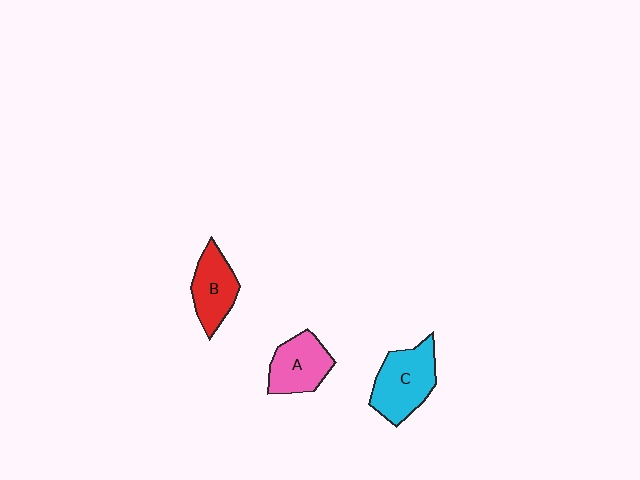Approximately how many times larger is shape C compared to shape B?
Approximately 1.3 times.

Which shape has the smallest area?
Shape B (red).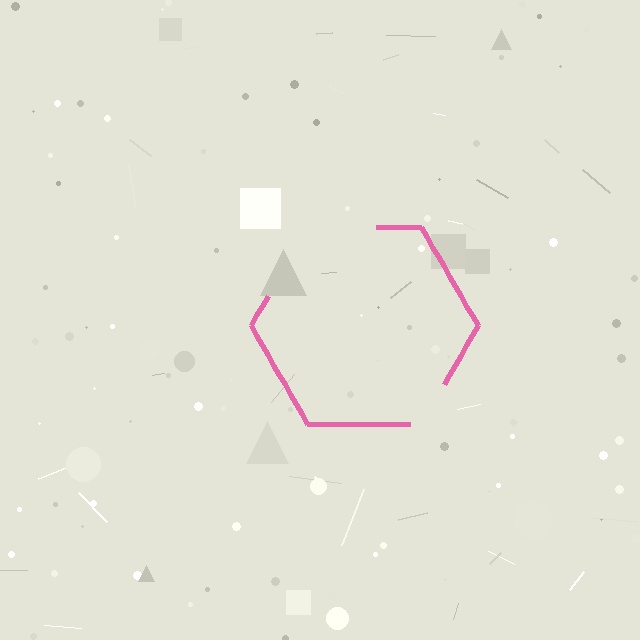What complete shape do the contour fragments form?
The contour fragments form a hexagon.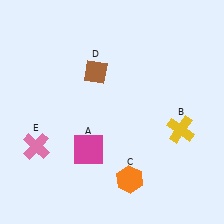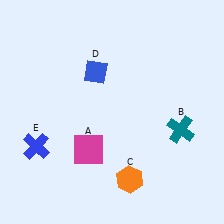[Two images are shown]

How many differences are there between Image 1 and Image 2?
There are 3 differences between the two images.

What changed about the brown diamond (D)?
In Image 1, D is brown. In Image 2, it changed to blue.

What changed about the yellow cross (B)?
In Image 1, B is yellow. In Image 2, it changed to teal.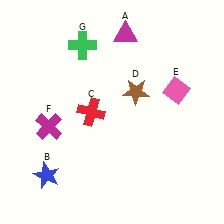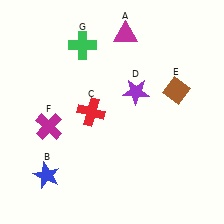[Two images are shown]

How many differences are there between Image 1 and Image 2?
There are 2 differences between the two images.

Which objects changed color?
D changed from brown to purple. E changed from pink to brown.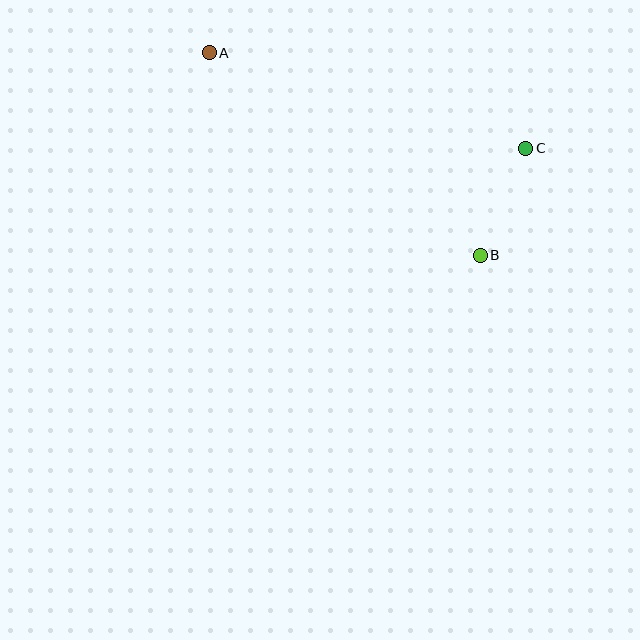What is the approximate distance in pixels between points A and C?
The distance between A and C is approximately 331 pixels.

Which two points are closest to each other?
Points B and C are closest to each other.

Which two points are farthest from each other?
Points A and B are farthest from each other.